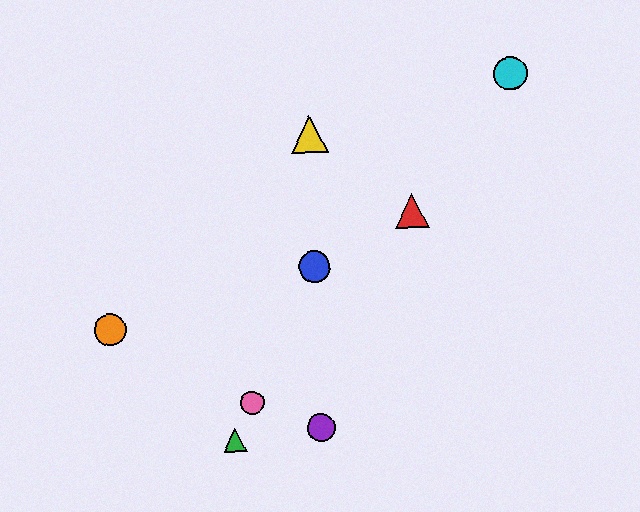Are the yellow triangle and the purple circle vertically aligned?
Yes, both are at x≈309.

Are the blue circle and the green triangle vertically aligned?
No, the blue circle is at x≈315 and the green triangle is at x≈235.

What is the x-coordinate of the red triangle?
The red triangle is at x≈412.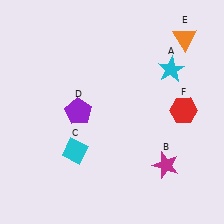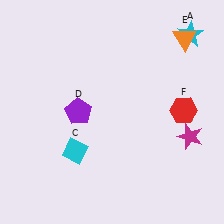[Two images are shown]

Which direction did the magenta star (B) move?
The magenta star (B) moved up.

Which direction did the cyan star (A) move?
The cyan star (A) moved up.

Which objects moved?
The objects that moved are: the cyan star (A), the magenta star (B).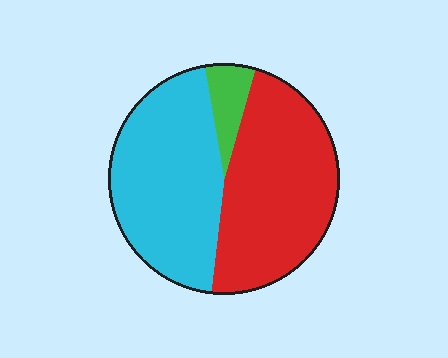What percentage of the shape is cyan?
Cyan covers around 45% of the shape.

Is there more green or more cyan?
Cyan.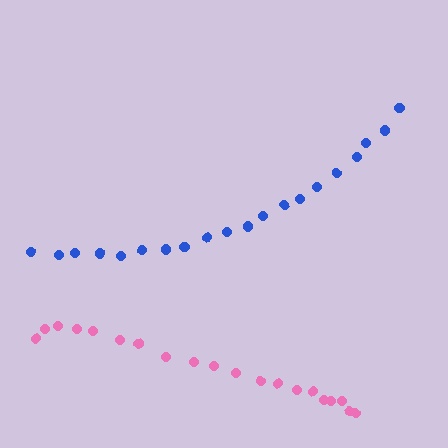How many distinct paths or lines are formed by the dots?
There are 2 distinct paths.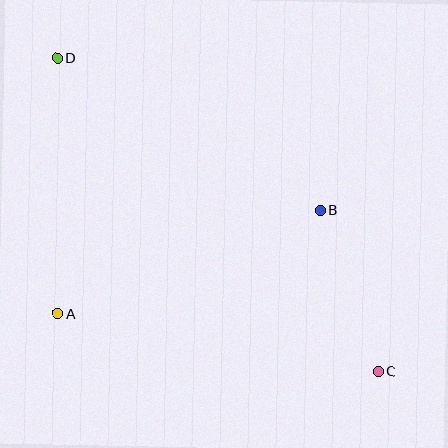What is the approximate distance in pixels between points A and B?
The distance between A and B is approximately 282 pixels.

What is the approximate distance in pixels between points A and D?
The distance between A and D is approximately 256 pixels.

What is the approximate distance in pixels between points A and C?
The distance between A and C is approximately 325 pixels.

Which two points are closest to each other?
Points B and C are closest to each other.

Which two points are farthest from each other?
Points C and D are farthest from each other.